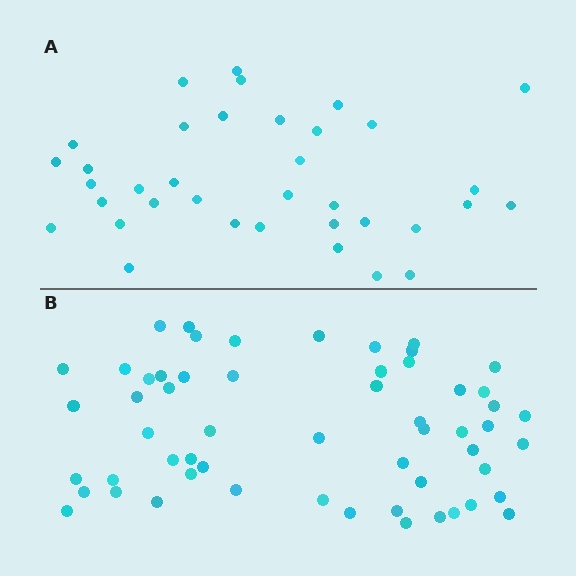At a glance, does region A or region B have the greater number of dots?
Region B (the bottom region) has more dots.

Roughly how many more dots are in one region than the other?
Region B has approximately 20 more dots than region A.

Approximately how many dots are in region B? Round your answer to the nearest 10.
About 60 dots. (The exact count is 57, which rounds to 60.)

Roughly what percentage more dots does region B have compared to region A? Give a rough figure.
About 60% more.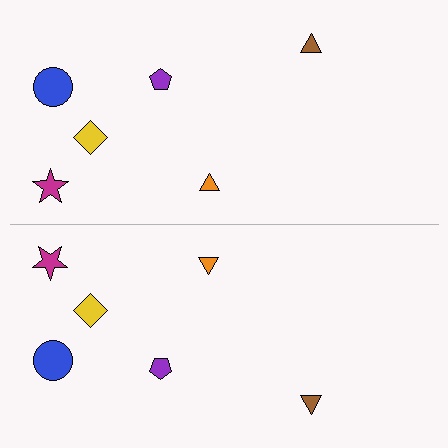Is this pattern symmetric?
Yes, this pattern has bilateral (reflection) symmetry.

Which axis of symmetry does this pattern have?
The pattern has a horizontal axis of symmetry running through the center of the image.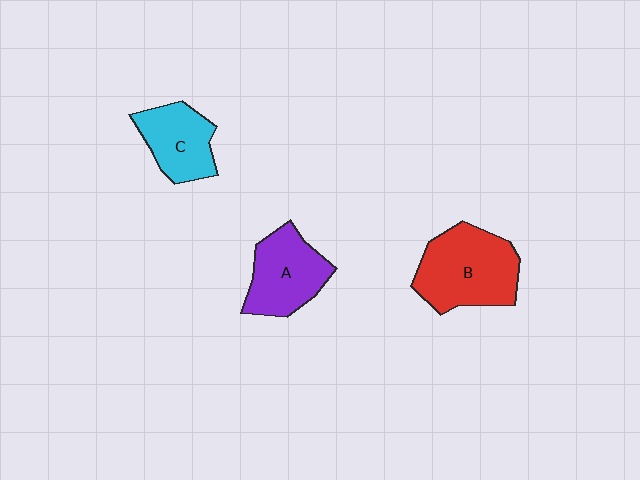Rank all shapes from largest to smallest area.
From largest to smallest: B (red), A (purple), C (cyan).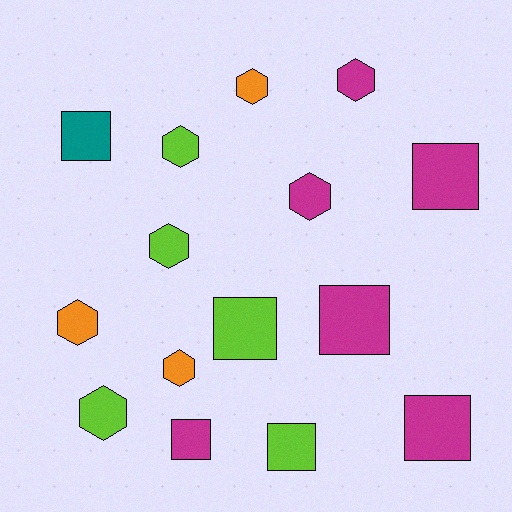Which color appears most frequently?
Magenta, with 6 objects.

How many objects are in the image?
There are 15 objects.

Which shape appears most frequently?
Hexagon, with 8 objects.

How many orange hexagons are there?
There are 3 orange hexagons.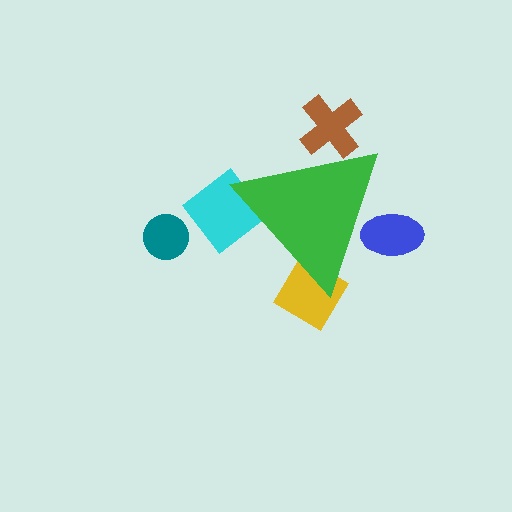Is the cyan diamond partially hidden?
Yes, the cyan diamond is partially hidden behind the green triangle.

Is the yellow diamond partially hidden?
Yes, the yellow diamond is partially hidden behind the green triangle.